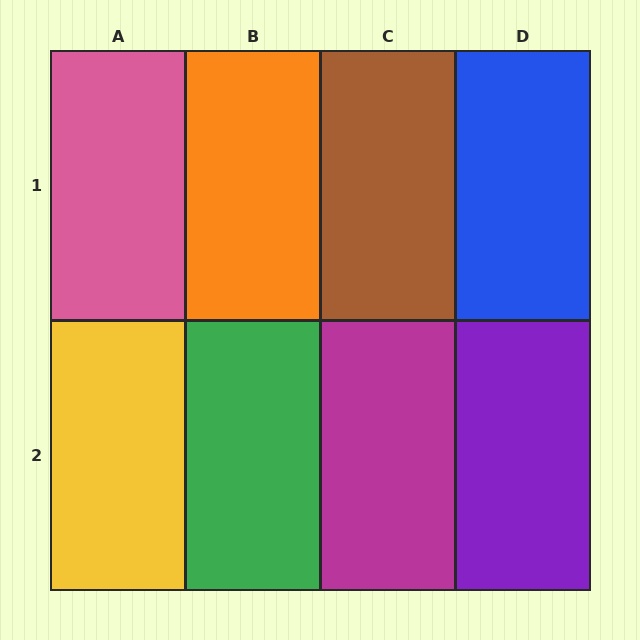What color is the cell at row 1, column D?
Blue.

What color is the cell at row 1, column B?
Orange.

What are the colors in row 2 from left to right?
Yellow, green, magenta, purple.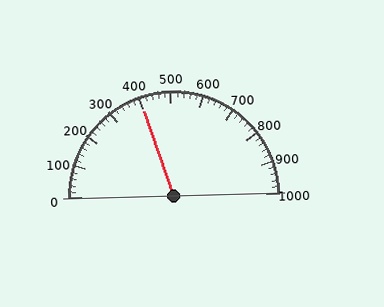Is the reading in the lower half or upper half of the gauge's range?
The reading is in the lower half of the range (0 to 1000).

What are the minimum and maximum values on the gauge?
The gauge ranges from 0 to 1000.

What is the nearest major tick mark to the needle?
The nearest major tick mark is 400.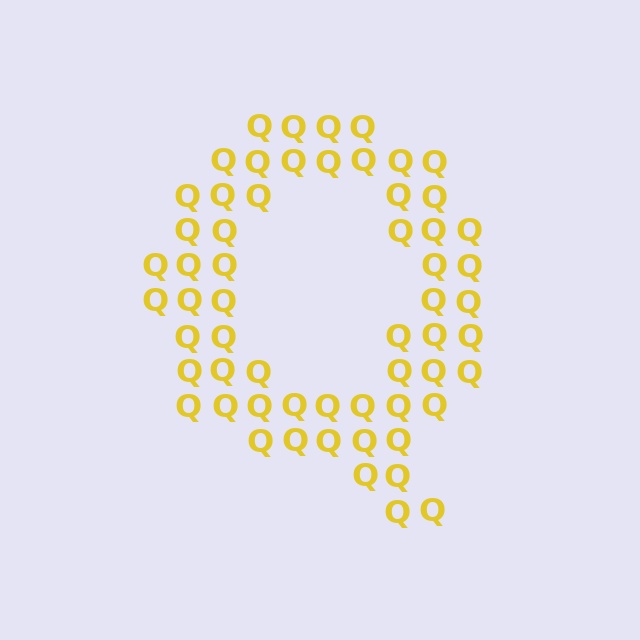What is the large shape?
The large shape is the letter Q.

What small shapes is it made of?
It is made of small letter Q's.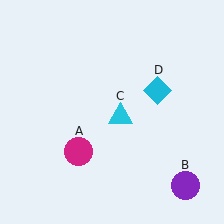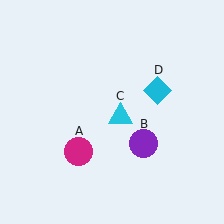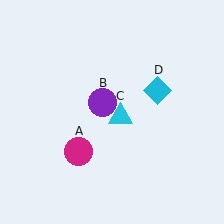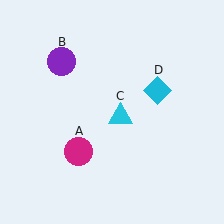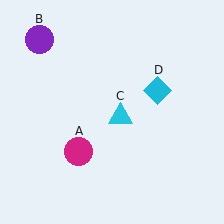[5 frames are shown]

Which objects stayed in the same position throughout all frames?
Magenta circle (object A) and cyan triangle (object C) and cyan diamond (object D) remained stationary.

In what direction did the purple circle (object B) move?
The purple circle (object B) moved up and to the left.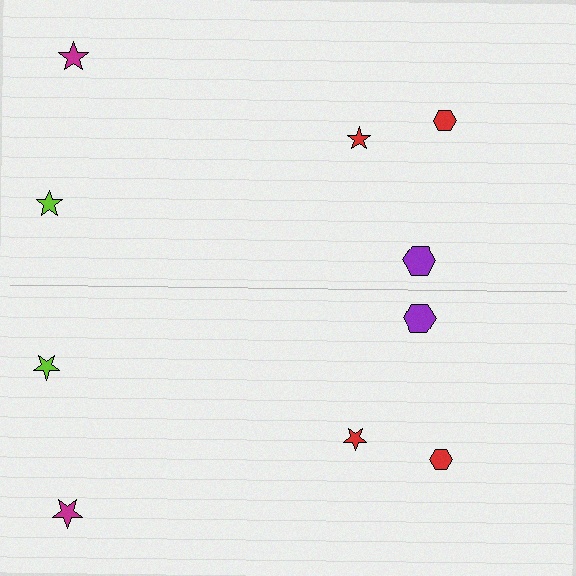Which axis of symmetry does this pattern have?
The pattern has a horizontal axis of symmetry running through the center of the image.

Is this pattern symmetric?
Yes, this pattern has bilateral (reflection) symmetry.